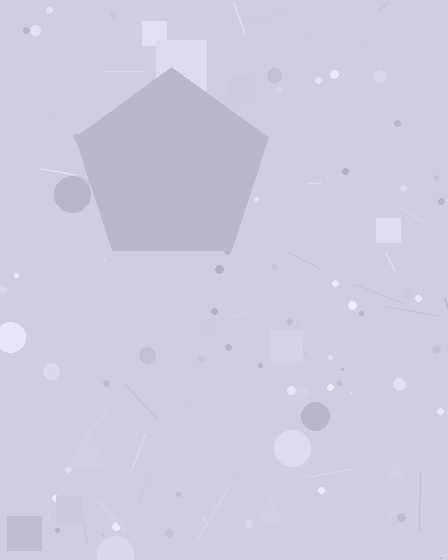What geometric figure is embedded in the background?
A pentagon is embedded in the background.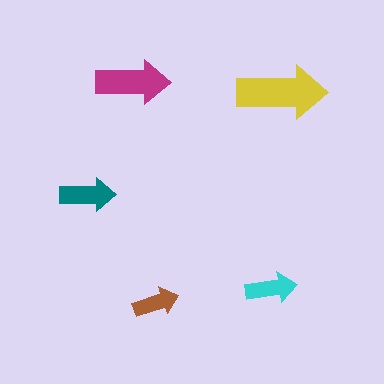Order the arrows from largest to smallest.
the yellow one, the magenta one, the teal one, the cyan one, the brown one.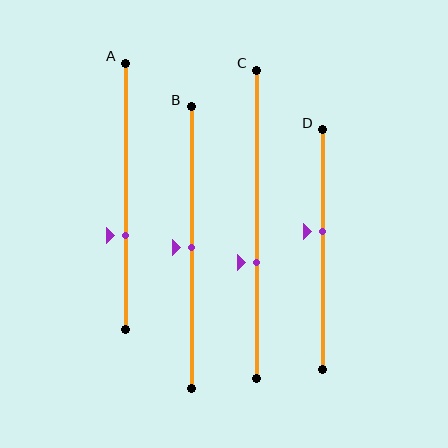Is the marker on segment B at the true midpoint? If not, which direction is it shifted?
Yes, the marker on segment B is at the true midpoint.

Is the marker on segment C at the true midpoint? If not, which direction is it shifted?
No, the marker on segment C is shifted downward by about 12% of the segment length.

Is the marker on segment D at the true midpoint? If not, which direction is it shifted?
No, the marker on segment D is shifted upward by about 8% of the segment length.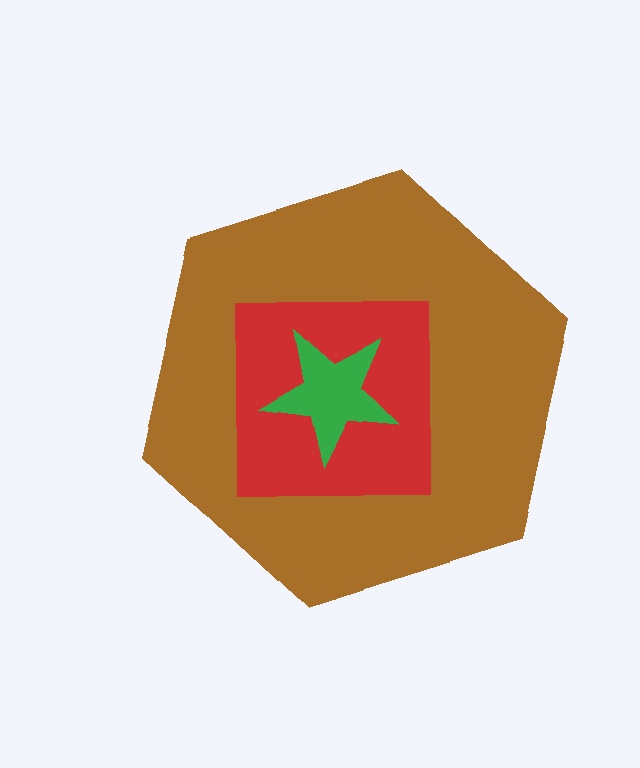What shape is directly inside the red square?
The green star.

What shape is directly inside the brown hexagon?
The red square.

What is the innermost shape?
The green star.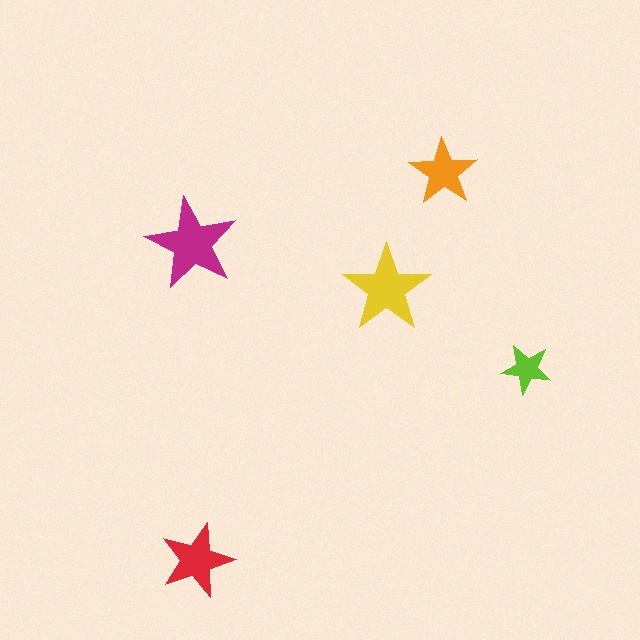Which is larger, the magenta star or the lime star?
The magenta one.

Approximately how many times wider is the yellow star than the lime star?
About 1.5 times wider.